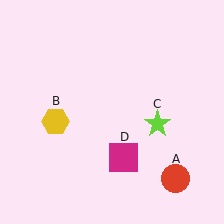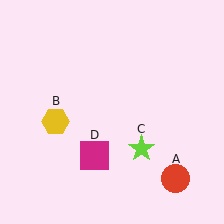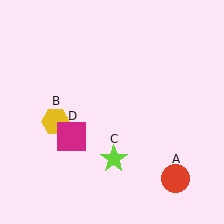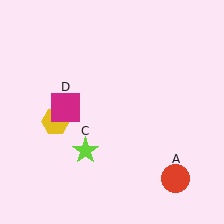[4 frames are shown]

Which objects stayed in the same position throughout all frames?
Red circle (object A) and yellow hexagon (object B) remained stationary.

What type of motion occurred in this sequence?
The lime star (object C), magenta square (object D) rotated clockwise around the center of the scene.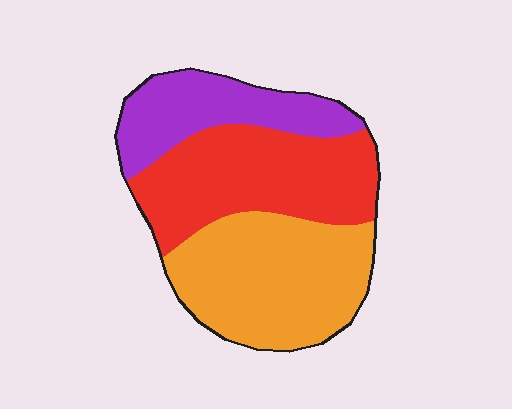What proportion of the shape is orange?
Orange covers 40% of the shape.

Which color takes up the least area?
Purple, at roughly 25%.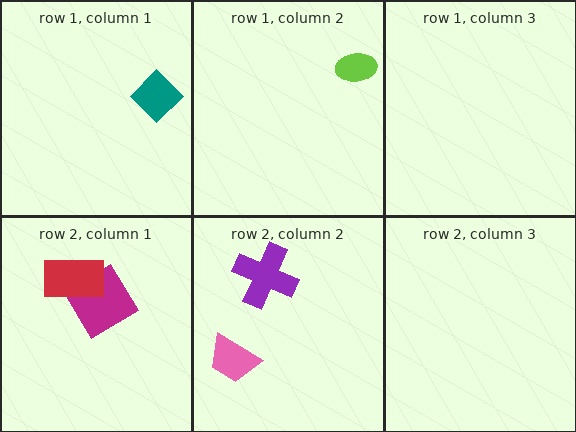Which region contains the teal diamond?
The row 1, column 1 region.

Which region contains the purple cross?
The row 2, column 2 region.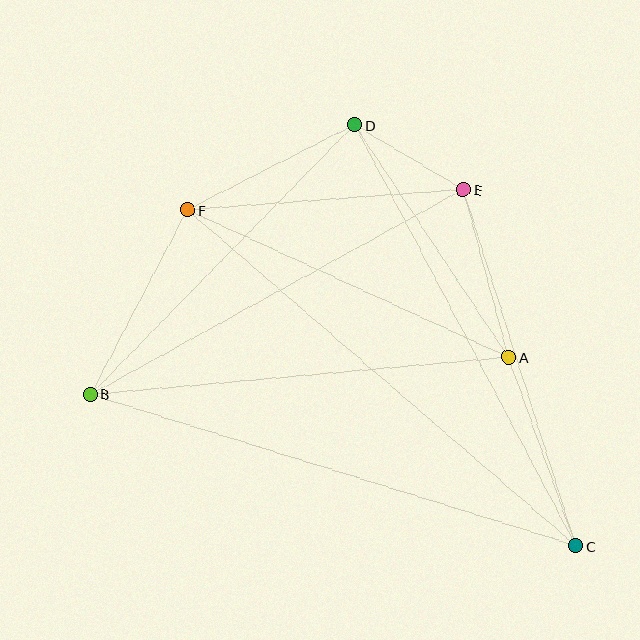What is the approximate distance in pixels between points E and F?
The distance between E and F is approximately 276 pixels.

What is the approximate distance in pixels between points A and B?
The distance between A and B is approximately 420 pixels.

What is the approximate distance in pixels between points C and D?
The distance between C and D is approximately 476 pixels.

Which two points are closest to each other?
Points D and E are closest to each other.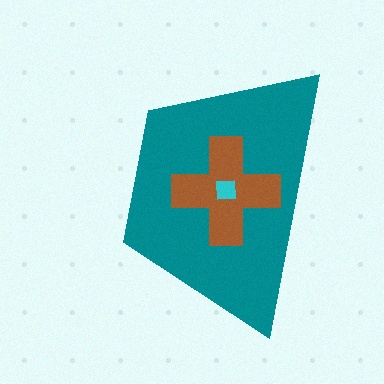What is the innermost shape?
The cyan square.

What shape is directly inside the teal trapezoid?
The brown cross.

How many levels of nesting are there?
3.